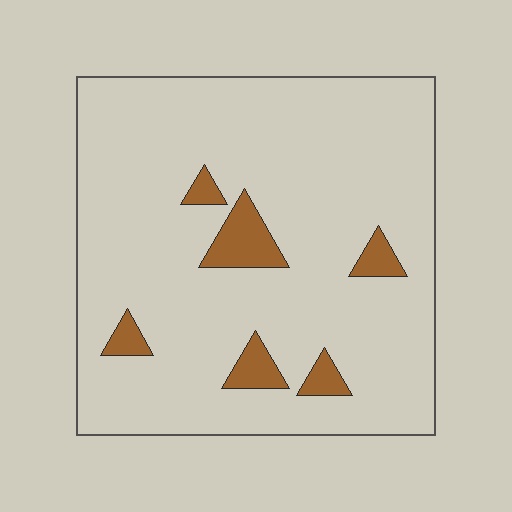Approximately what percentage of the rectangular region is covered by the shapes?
Approximately 10%.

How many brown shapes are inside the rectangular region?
6.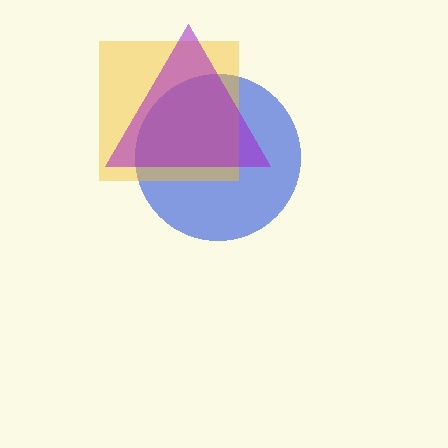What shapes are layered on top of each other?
The layered shapes are: a blue circle, a yellow square, a purple triangle.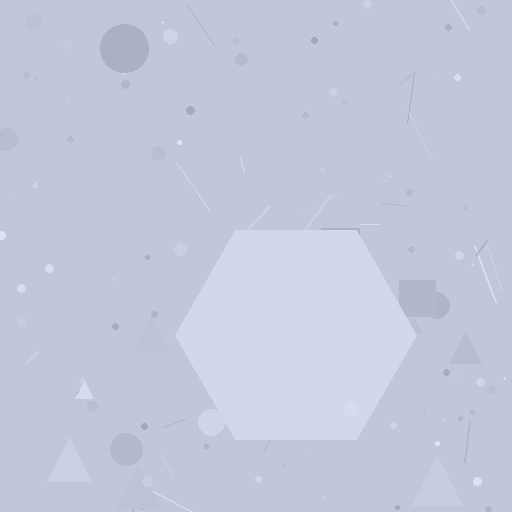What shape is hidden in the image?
A hexagon is hidden in the image.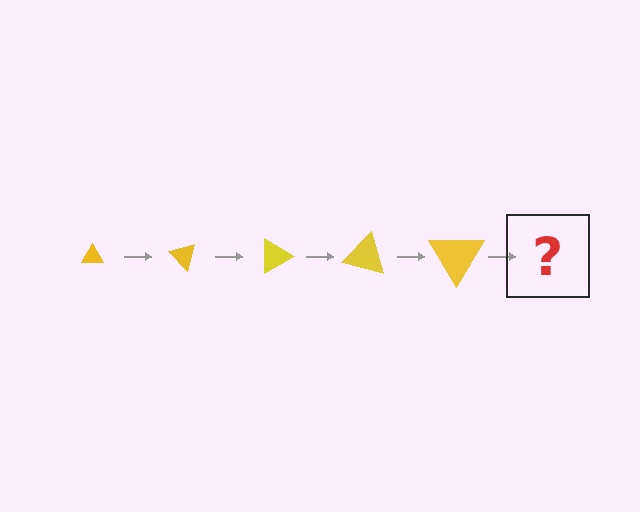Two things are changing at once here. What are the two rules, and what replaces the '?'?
The two rules are that the triangle grows larger each step and it rotates 45 degrees each step. The '?' should be a triangle, larger than the previous one and rotated 225 degrees from the start.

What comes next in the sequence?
The next element should be a triangle, larger than the previous one and rotated 225 degrees from the start.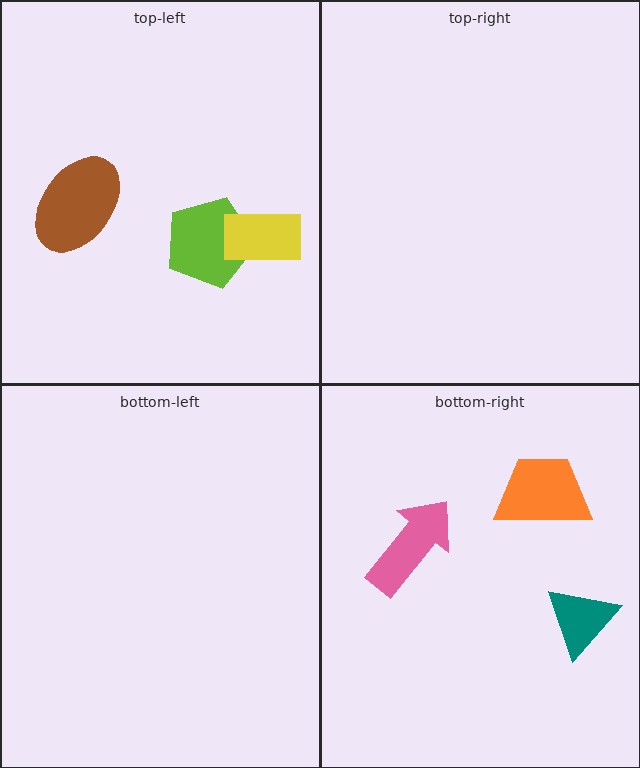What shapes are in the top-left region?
The brown ellipse, the lime pentagon, the yellow rectangle.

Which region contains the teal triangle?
The bottom-right region.